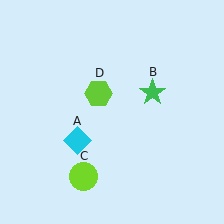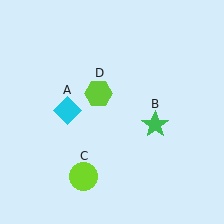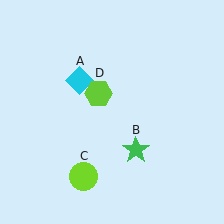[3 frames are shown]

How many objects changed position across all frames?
2 objects changed position: cyan diamond (object A), green star (object B).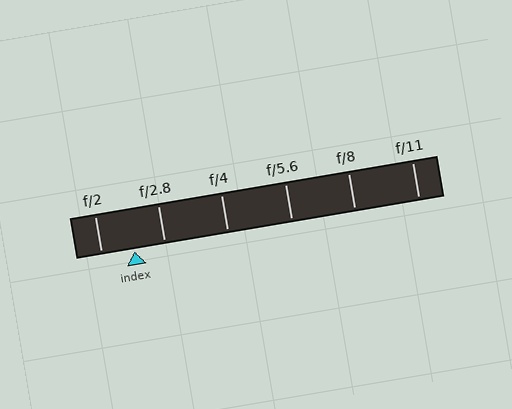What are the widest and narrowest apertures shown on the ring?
The widest aperture shown is f/2 and the narrowest is f/11.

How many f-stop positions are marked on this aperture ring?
There are 6 f-stop positions marked.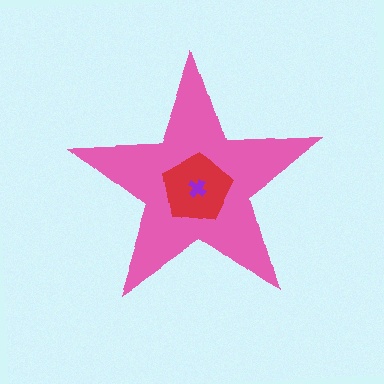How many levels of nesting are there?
3.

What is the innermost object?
The purple cross.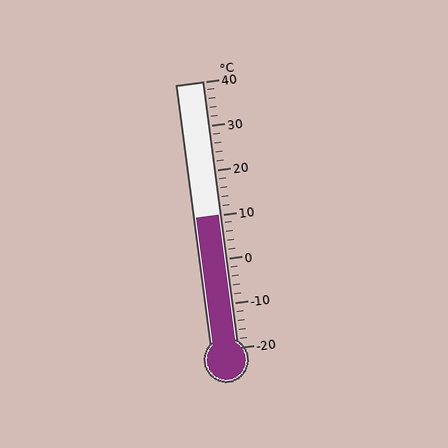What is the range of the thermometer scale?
The thermometer scale ranges from -20°C to 40°C.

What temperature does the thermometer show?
The thermometer shows approximately 10°C.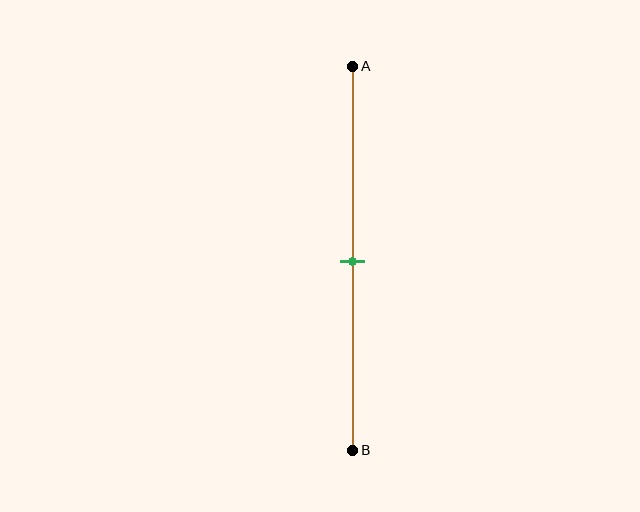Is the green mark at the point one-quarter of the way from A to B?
No, the mark is at about 50% from A, not at the 25% one-quarter point.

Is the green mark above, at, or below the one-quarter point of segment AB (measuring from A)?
The green mark is below the one-quarter point of segment AB.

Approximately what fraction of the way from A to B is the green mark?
The green mark is approximately 50% of the way from A to B.